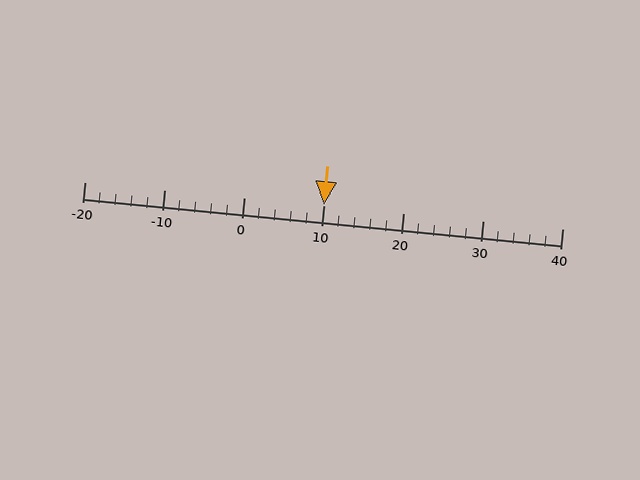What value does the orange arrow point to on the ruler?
The orange arrow points to approximately 10.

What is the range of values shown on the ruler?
The ruler shows values from -20 to 40.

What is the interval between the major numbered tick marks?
The major tick marks are spaced 10 units apart.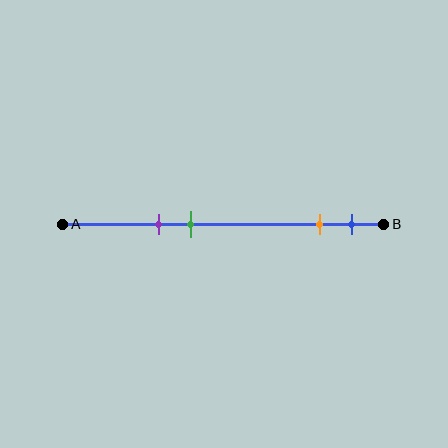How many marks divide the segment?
There are 4 marks dividing the segment.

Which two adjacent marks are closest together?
The orange and blue marks are the closest adjacent pair.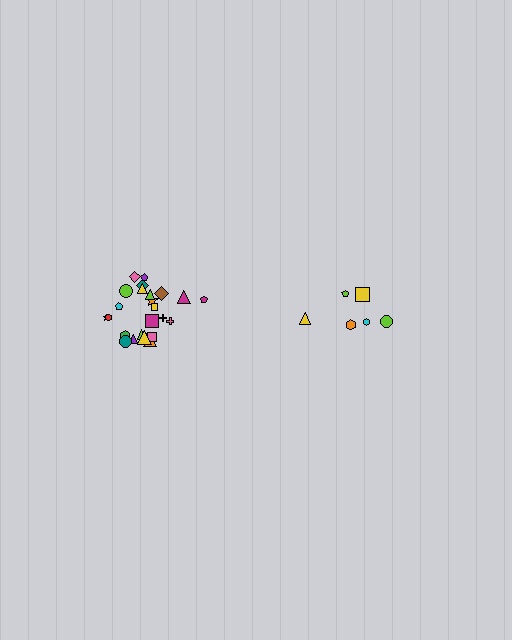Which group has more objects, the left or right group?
The left group.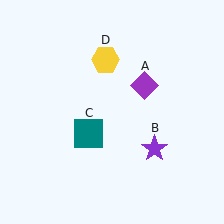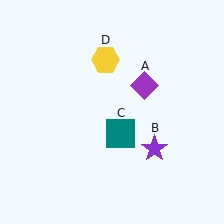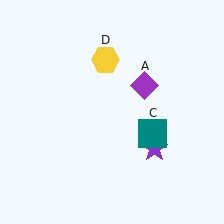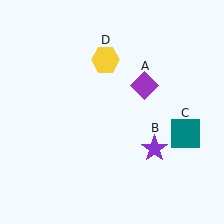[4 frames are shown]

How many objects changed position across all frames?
1 object changed position: teal square (object C).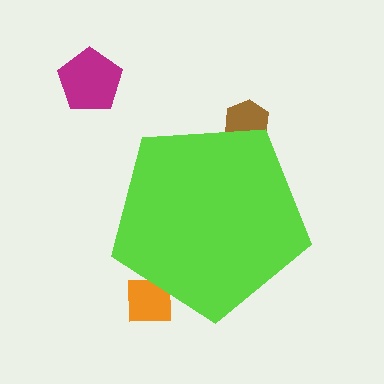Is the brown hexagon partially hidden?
Yes, the brown hexagon is partially hidden behind the lime pentagon.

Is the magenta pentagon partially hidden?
No, the magenta pentagon is fully visible.